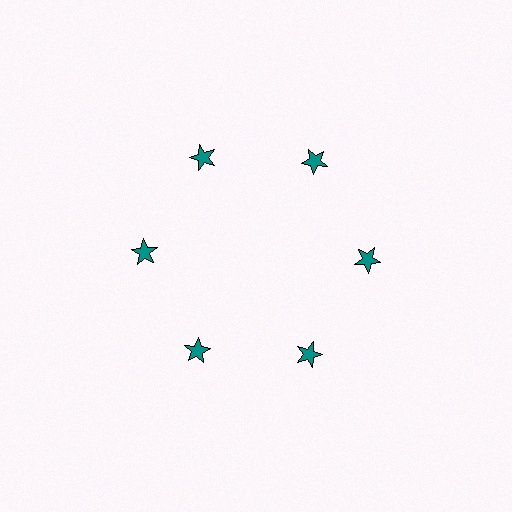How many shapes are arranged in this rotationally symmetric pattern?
There are 6 shapes, arranged in 6 groups of 1.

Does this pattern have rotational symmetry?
Yes, this pattern has 6-fold rotational symmetry. It looks the same after rotating 60 degrees around the center.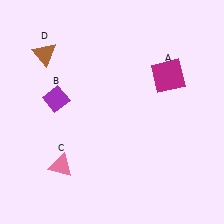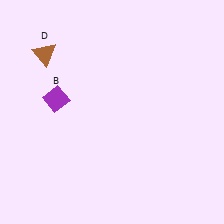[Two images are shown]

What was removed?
The pink triangle (C), the magenta square (A) were removed in Image 2.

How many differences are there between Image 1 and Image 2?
There are 2 differences between the two images.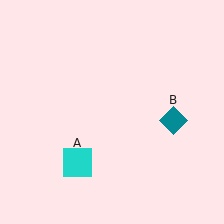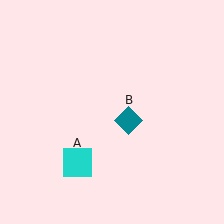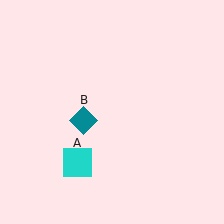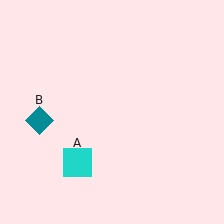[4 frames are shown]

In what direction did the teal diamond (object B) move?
The teal diamond (object B) moved left.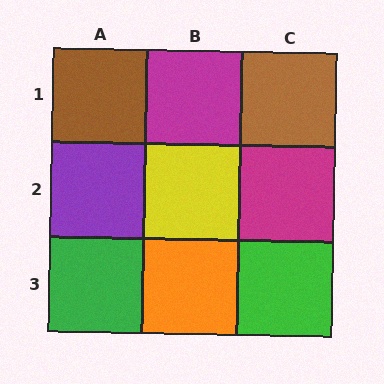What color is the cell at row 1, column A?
Brown.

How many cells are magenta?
2 cells are magenta.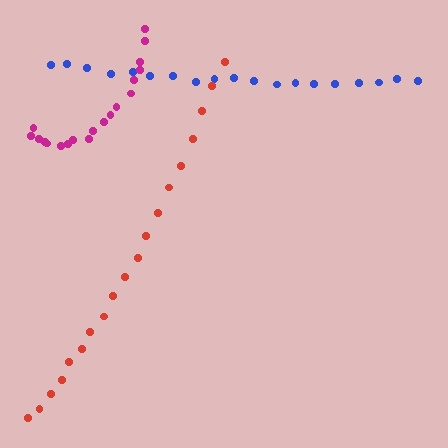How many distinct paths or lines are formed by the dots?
There are 3 distinct paths.